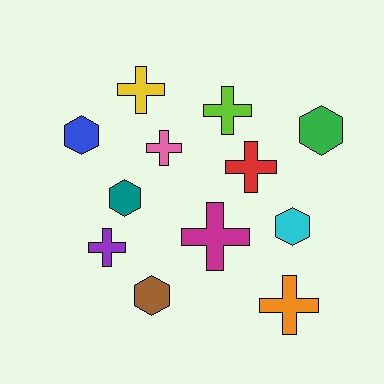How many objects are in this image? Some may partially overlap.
There are 12 objects.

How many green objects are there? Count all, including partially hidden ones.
There is 1 green object.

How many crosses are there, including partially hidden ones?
There are 7 crosses.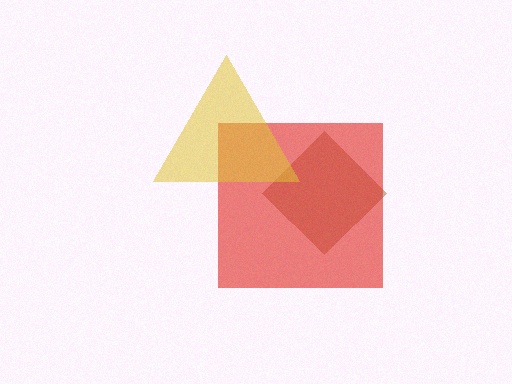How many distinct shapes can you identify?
There are 3 distinct shapes: a brown diamond, a red square, a yellow triangle.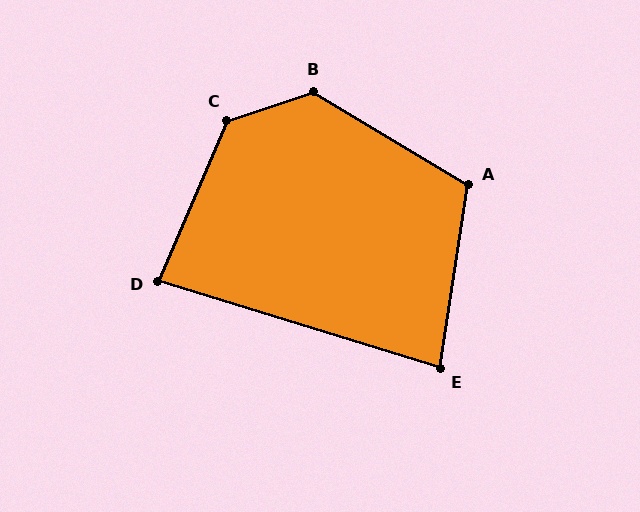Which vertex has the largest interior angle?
C, at approximately 132 degrees.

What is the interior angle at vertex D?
Approximately 84 degrees (acute).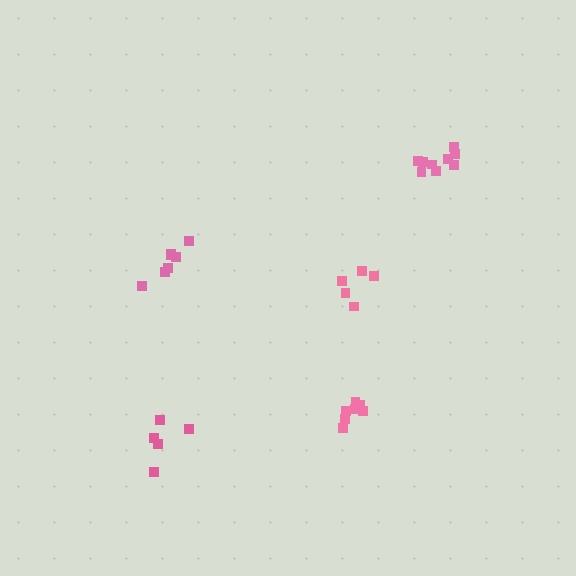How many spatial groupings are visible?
There are 5 spatial groupings.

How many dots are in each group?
Group 1: 5 dots, Group 2: 5 dots, Group 3: 9 dots, Group 4: 7 dots, Group 5: 7 dots (33 total).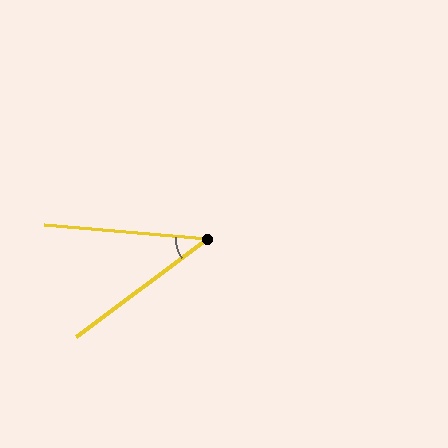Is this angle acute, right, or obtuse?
It is acute.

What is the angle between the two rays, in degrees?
Approximately 42 degrees.